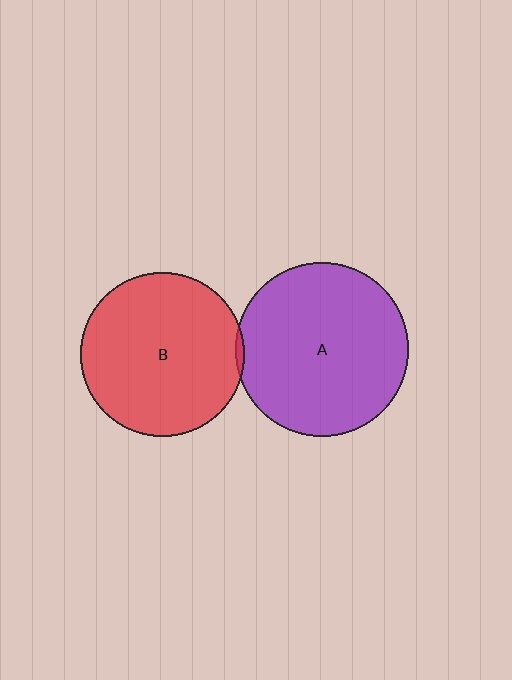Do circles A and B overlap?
Yes.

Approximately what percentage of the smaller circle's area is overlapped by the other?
Approximately 5%.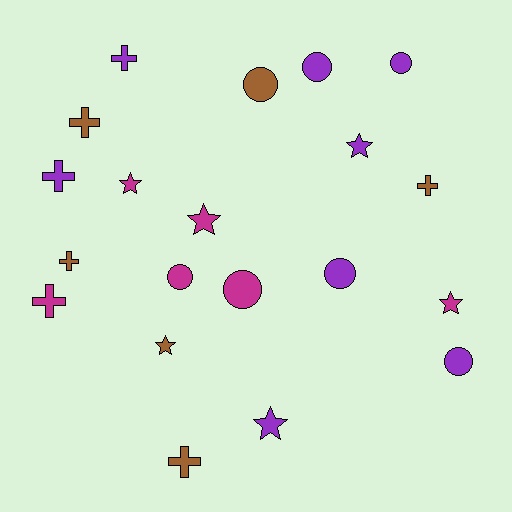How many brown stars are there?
There is 1 brown star.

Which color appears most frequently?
Purple, with 8 objects.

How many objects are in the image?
There are 20 objects.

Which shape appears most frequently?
Cross, with 7 objects.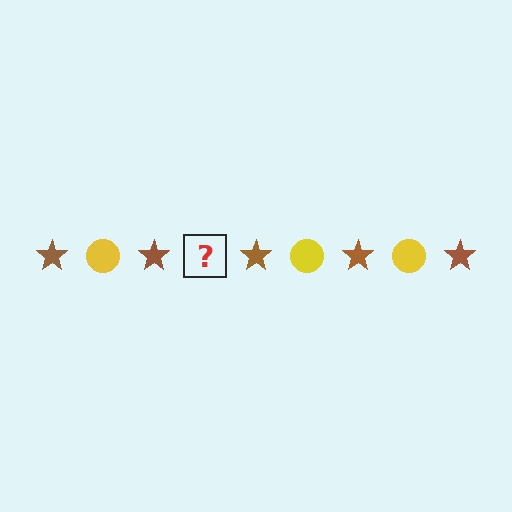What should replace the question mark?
The question mark should be replaced with a yellow circle.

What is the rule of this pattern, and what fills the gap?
The rule is that the pattern alternates between brown star and yellow circle. The gap should be filled with a yellow circle.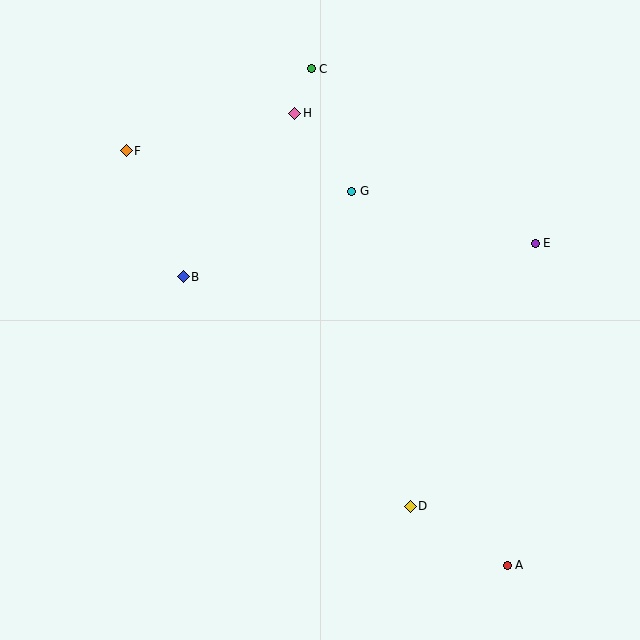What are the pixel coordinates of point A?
Point A is at (507, 565).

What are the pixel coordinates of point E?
Point E is at (535, 243).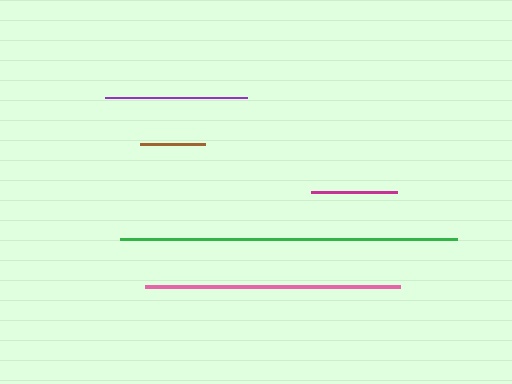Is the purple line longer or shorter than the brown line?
The purple line is longer than the brown line.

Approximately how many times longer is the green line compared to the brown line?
The green line is approximately 5.2 times the length of the brown line.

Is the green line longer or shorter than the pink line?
The green line is longer than the pink line.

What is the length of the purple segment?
The purple segment is approximately 142 pixels long.